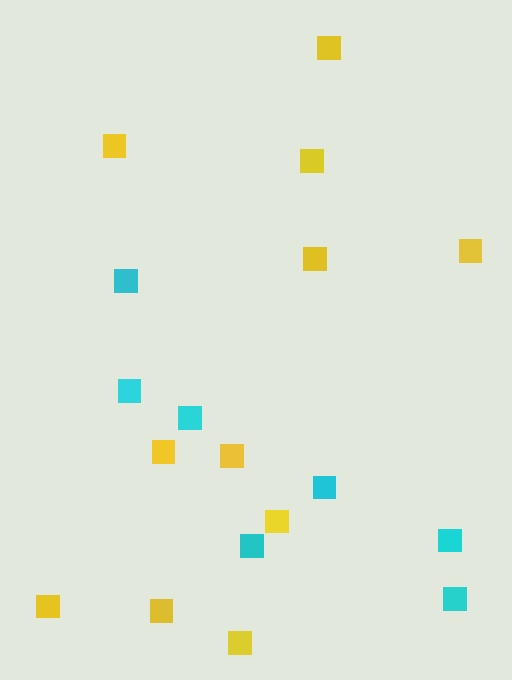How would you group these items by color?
There are 2 groups: one group of cyan squares (7) and one group of yellow squares (11).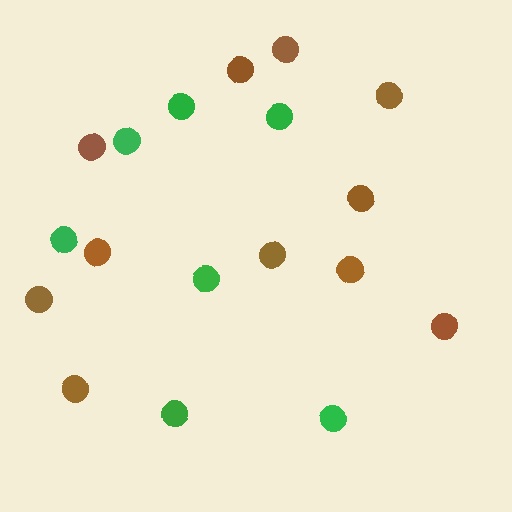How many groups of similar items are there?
There are 2 groups: one group of green circles (7) and one group of brown circles (11).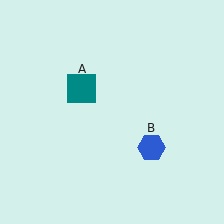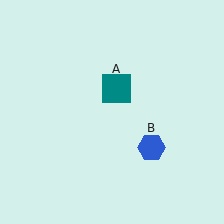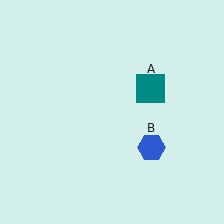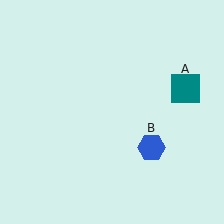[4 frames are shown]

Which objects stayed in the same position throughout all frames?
Blue hexagon (object B) remained stationary.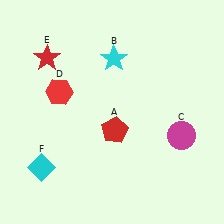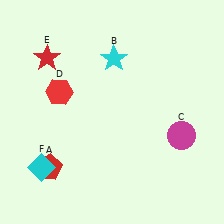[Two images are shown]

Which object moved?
The red pentagon (A) moved left.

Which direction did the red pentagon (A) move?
The red pentagon (A) moved left.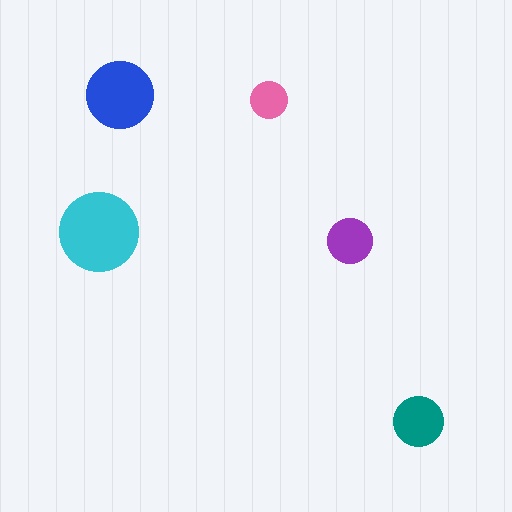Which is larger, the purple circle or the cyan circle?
The cyan one.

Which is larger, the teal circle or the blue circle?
The blue one.